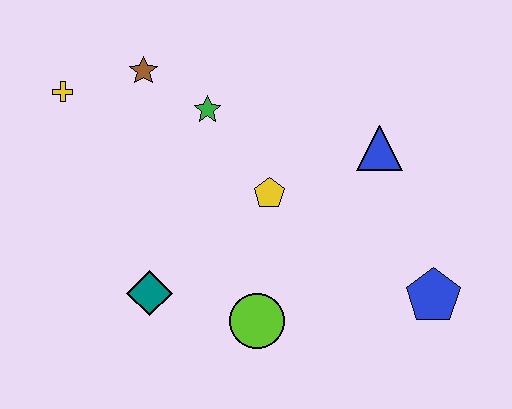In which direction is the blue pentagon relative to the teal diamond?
The blue pentagon is to the right of the teal diamond.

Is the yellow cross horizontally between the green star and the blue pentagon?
No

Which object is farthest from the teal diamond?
The blue pentagon is farthest from the teal diamond.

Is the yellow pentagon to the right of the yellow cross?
Yes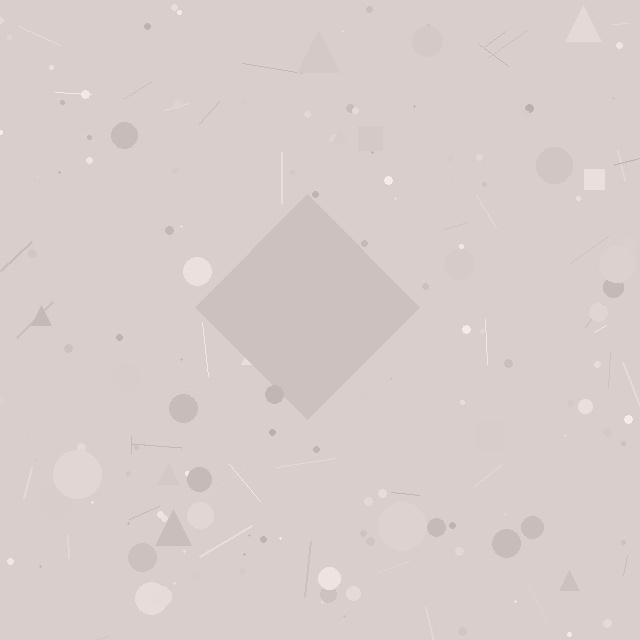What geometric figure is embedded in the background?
A diamond is embedded in the background.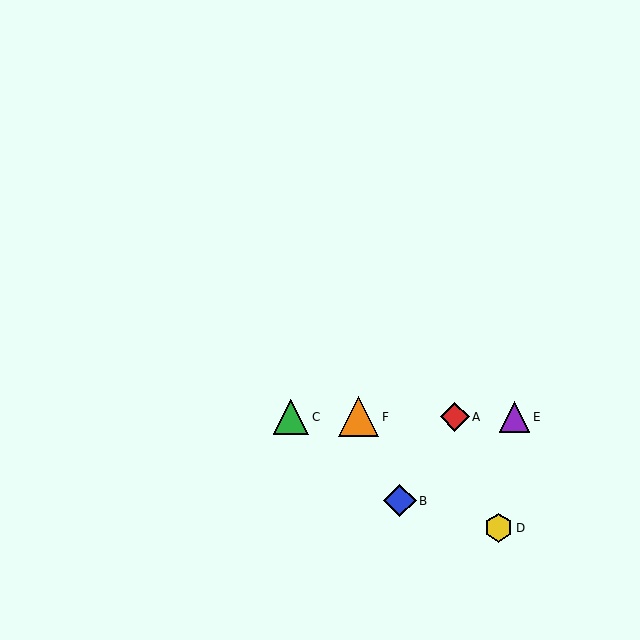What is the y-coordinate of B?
Object B is at y≈501.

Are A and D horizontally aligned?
No, A is at y≈417 and D is at y≈528.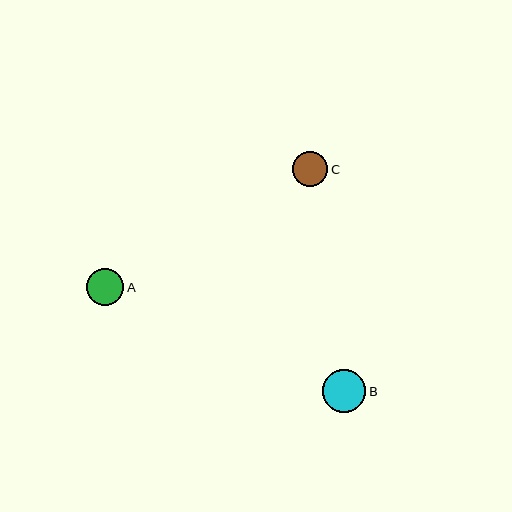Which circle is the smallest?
Circle C is the smallest with a size of approximately 35 pixels.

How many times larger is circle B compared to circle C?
Circle B is approximately 1.2 times the size of circle C.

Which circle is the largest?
Circle B is the largest with a size of approximately 43 pixels.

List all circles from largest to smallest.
From largest to smallest: B, A, C.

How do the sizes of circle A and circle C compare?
Circle A and circle C are approximately the same size.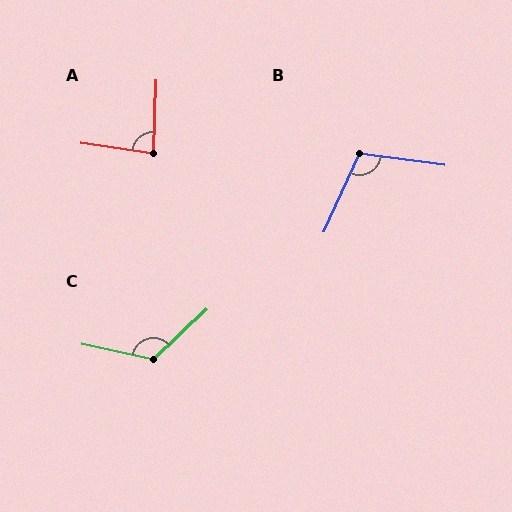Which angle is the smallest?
A, at approximately 83 degrees.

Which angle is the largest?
C, at approximately 124 degrees.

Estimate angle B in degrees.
Approximately 106 degrees.